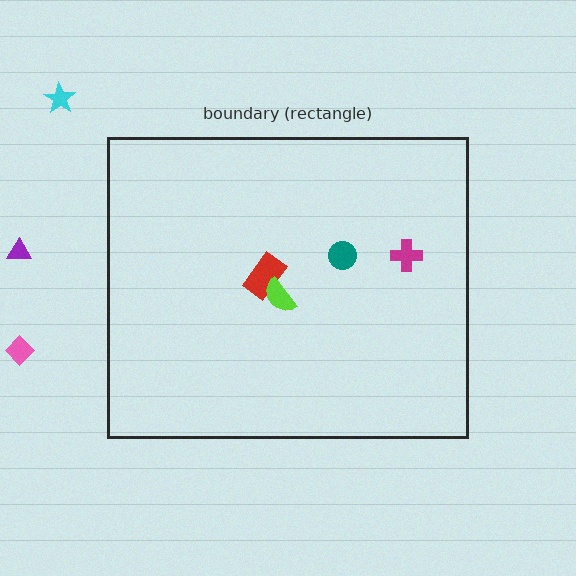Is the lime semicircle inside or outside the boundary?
Inside.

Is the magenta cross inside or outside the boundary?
Inside.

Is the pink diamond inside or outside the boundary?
Outside.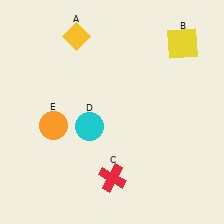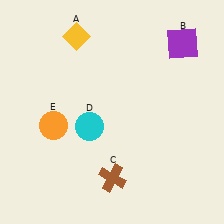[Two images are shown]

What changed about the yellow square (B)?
In Image 1, B is yellow. In Image 2, it changed to purple.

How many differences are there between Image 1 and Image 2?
There are 2 differences between the two images.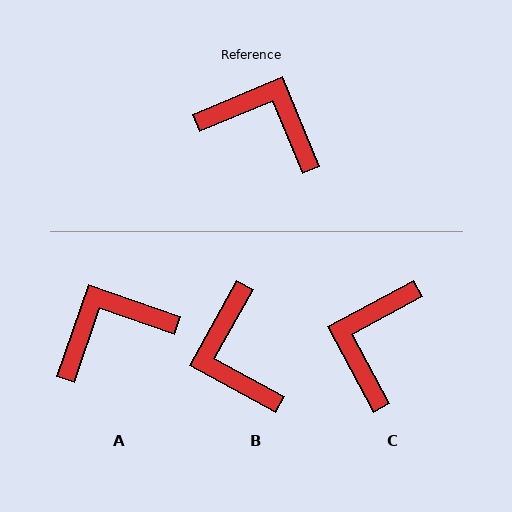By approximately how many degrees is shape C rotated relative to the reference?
Approximately 95 degrees counter-clockwise.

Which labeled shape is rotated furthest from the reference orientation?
B, about 128 degrees away.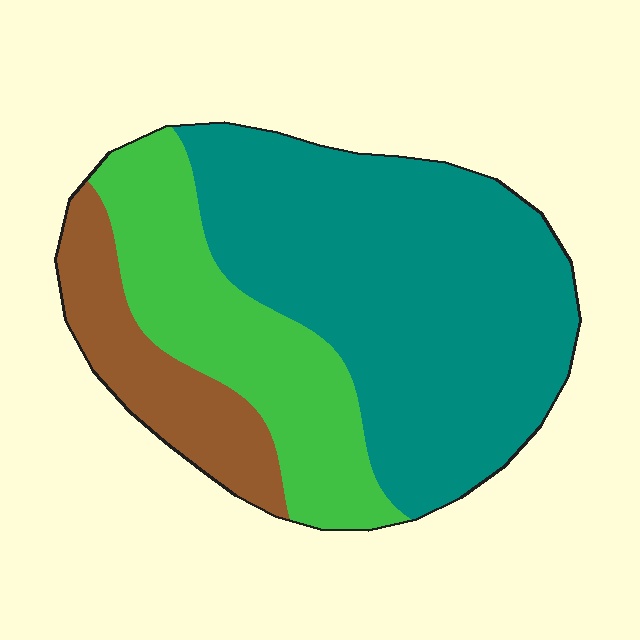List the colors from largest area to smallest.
From largest to smallest: teal, green, brown.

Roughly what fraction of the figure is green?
Green covers 27% of the figure.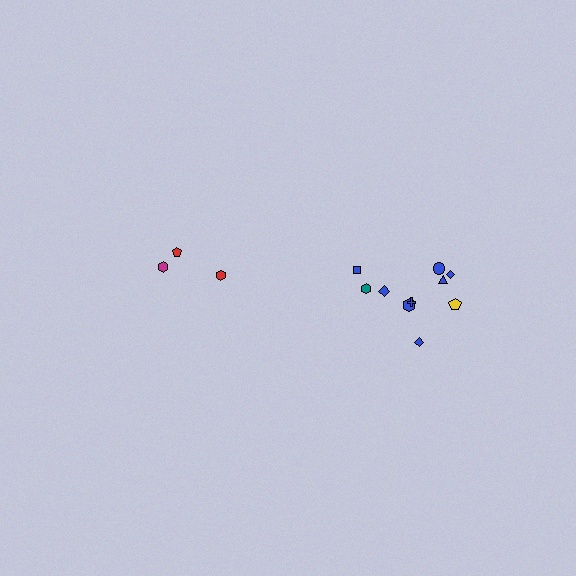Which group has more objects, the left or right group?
The right group.